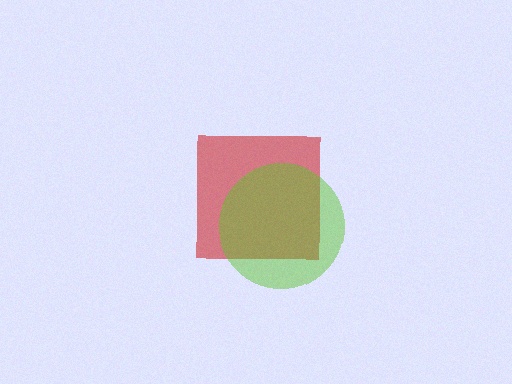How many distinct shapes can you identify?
There are 2 distinct shapes: a red square, a lime circle.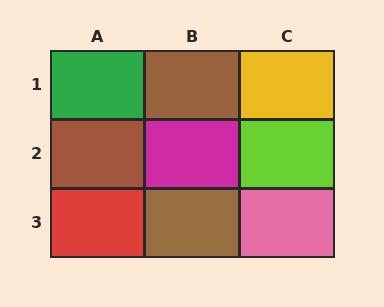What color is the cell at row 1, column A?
Green.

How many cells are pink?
1 cell is pink.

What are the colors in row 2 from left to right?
Brown, magenta, lime.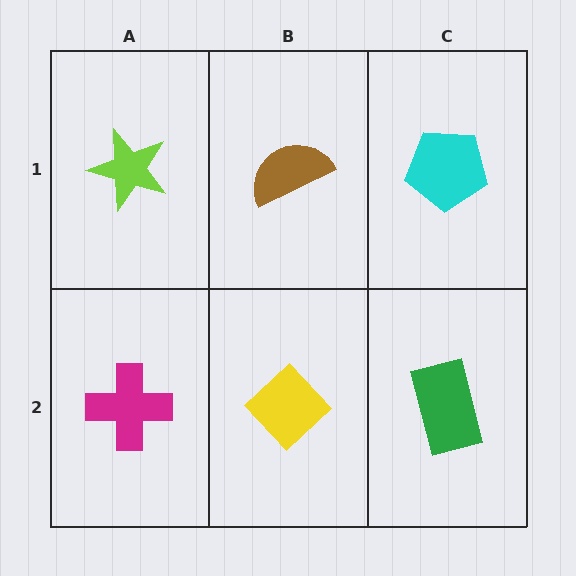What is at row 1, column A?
A lime star.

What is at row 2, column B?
A yellow diamond.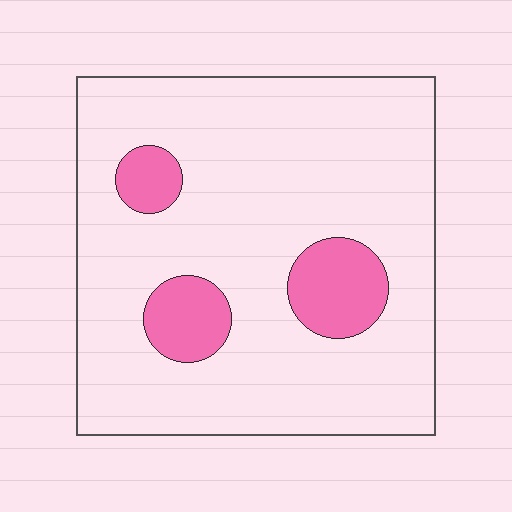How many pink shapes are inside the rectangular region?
3.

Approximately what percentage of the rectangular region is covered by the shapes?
Approximately 15%.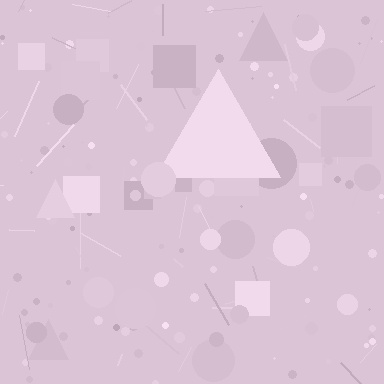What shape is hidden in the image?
A triangle is hidden in the image.